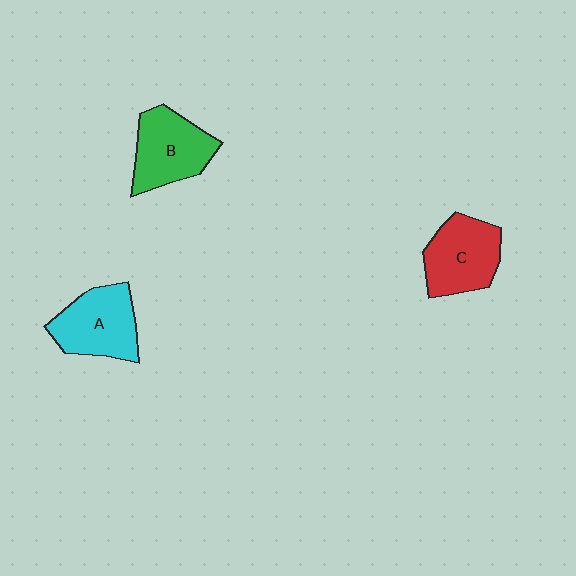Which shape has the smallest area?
Shape C (red).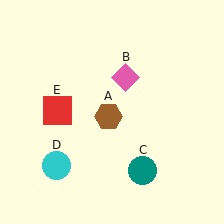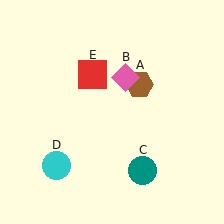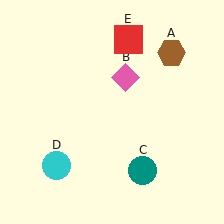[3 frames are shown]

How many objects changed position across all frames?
2 objects changed position: brown hexagon (object A), red square (object E).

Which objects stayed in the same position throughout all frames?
Pink diamond (object B) and teal circle (object C) and cyan circle (object D) remained stationary.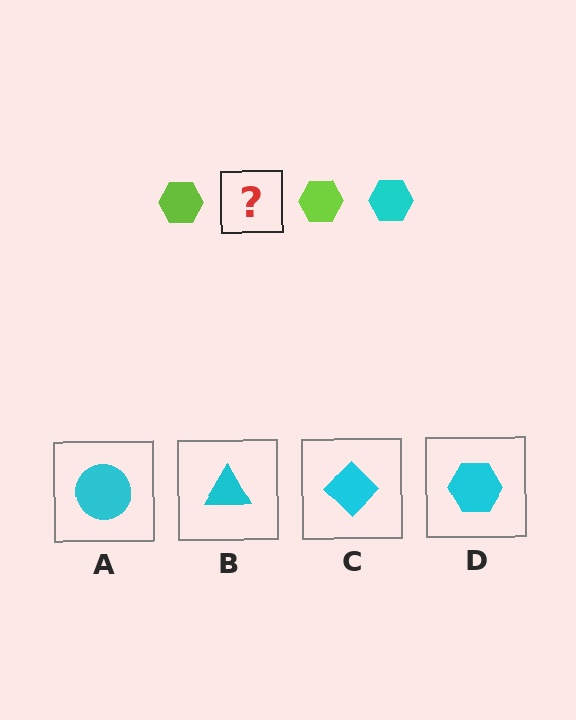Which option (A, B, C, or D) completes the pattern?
D.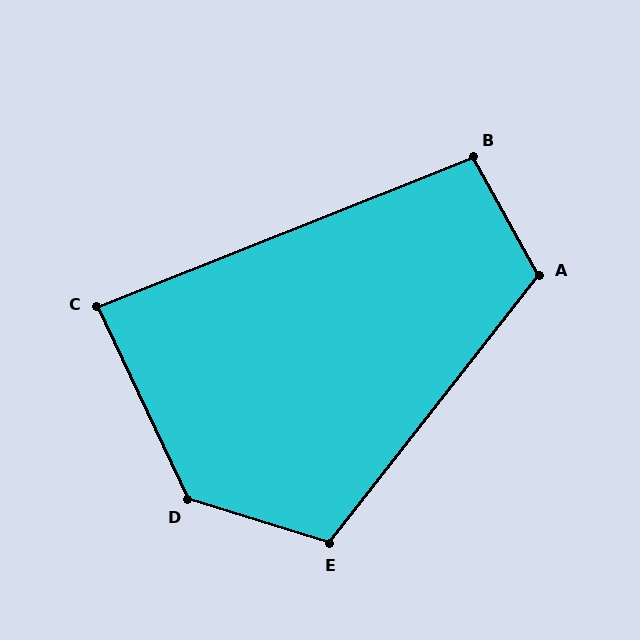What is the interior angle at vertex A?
Approximately 113 degrees (obtuse).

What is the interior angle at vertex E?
Approximately 111 degrees (obtuse).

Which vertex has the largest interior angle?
D, at approximately 132 degrees.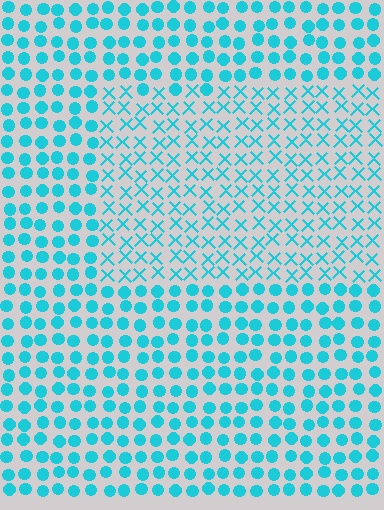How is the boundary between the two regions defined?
The boundary is defined by a change in element shape: X marks inside vs. circles outside. All elements share the same color and spacing.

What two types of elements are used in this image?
The image uses X marks inside the rectangle region and circles outside it.